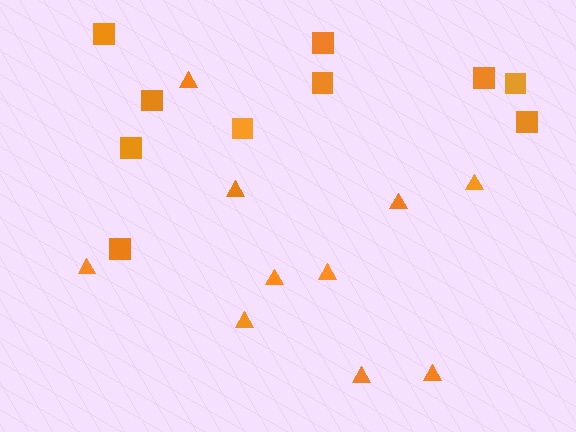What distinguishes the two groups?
There are 2 groups: one group of squares (10) and one group of triangles (10).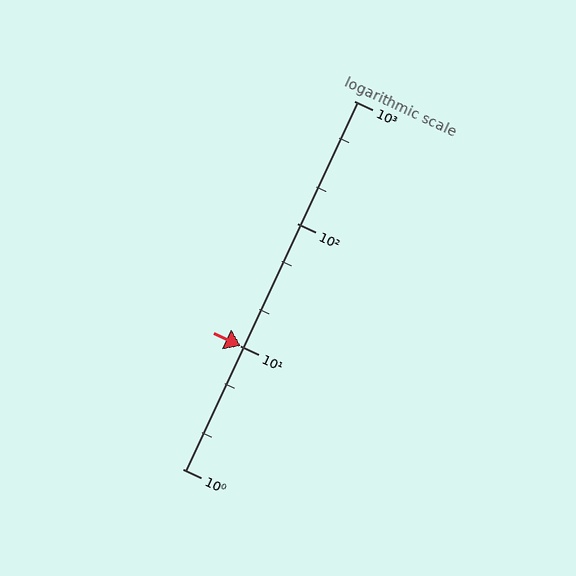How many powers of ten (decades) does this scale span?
The scale spans 3 decades, from 1 to 1000.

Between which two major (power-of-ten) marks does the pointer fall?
The pointer is between 10 and 100.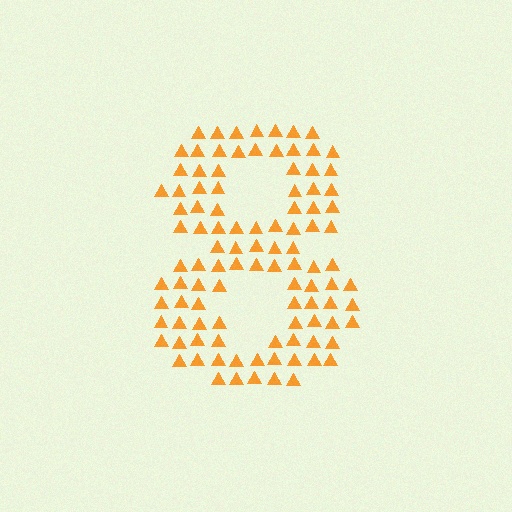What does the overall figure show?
The overall figure shows the digit 8.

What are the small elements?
The small elements are triangles.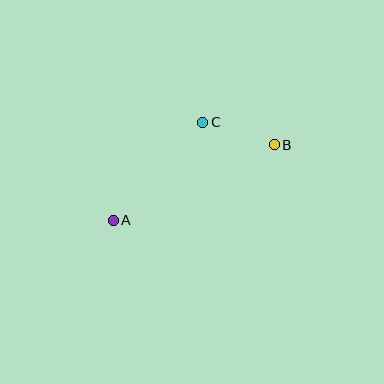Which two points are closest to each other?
Points B and C are closest to each other.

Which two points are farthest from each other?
Points A and B are farthest from each other.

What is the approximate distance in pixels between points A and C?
The distance between A and C is approximately 133 pixels.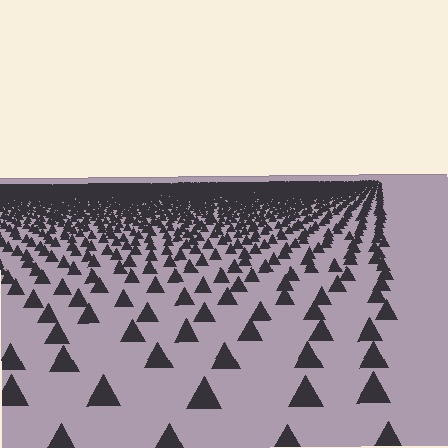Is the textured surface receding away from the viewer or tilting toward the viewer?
The surface is receding away from the viewer. Texture elements get smaller and denser toward the top.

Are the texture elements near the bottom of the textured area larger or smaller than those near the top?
Larger. Near the bottom, elements are closer to the viewer and appear at a bigger on-screen size.